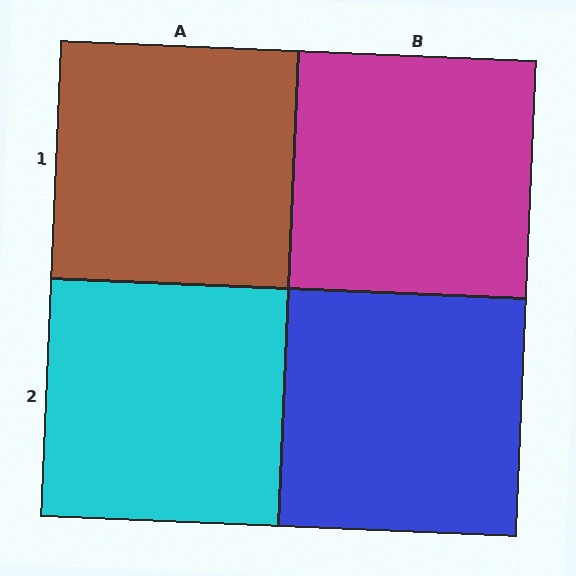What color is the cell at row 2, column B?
Blue.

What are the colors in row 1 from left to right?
Brown, magenta.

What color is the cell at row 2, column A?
Cyan.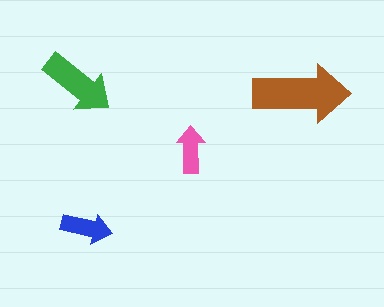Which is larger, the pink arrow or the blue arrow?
The blue one.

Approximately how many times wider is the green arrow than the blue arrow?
About 1.5 times wider.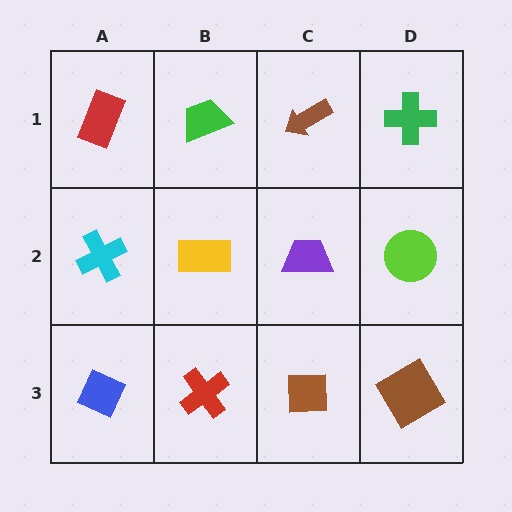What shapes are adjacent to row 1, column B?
A yellow rectangle (row 2, column B), a red rectangle (row 1, column A), a brown arrow (row 1, column C).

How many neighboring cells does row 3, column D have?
2.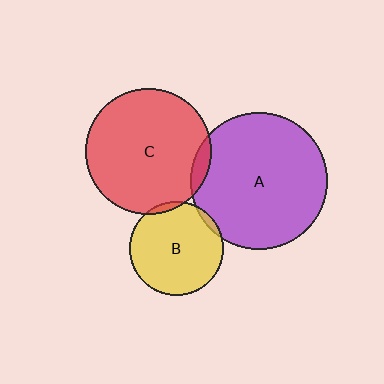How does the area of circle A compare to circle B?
Approximately 2.2 times.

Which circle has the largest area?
Circle A (purple).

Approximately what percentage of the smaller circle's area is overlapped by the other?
Approximately 5%.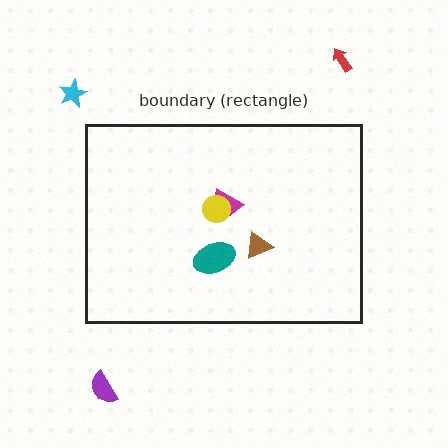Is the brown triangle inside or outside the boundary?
Inside.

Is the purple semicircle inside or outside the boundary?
Outside.